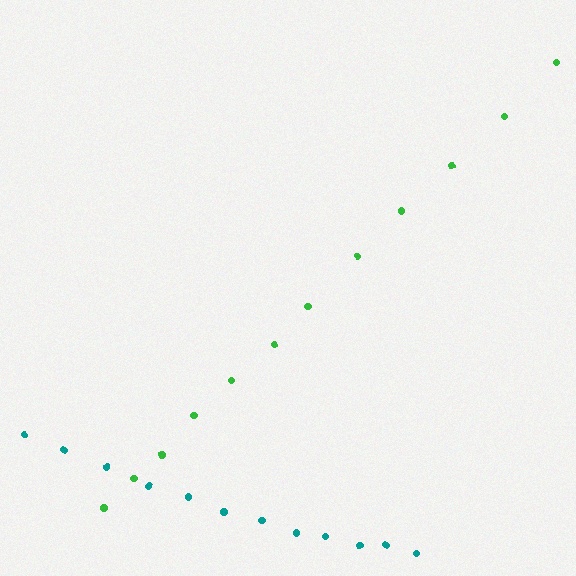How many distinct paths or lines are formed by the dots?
There are 2 distinct paths.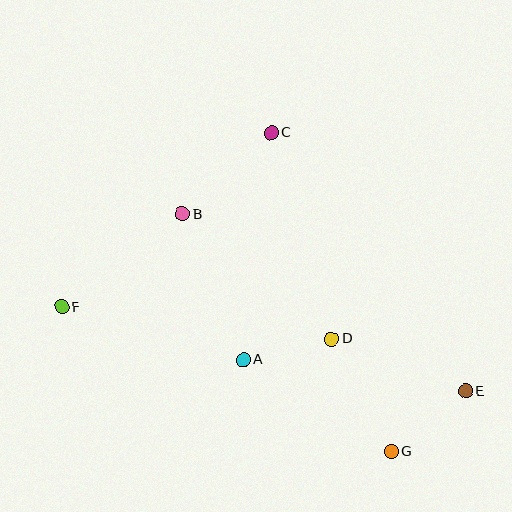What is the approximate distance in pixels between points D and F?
The distance between D and F is approximately 272 pixels.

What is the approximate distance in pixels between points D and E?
The distance between D and E is approximately 144 pixels.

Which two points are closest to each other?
Points A and D are closest to each other.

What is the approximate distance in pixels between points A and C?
The distance between A and C is approximately 228 pixels.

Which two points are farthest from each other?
Points E and F are farthest from each other.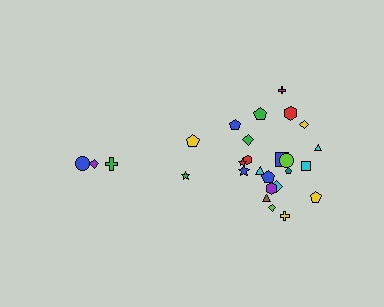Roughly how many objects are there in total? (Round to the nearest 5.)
Roughly 30 objects in total.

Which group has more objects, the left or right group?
The right group.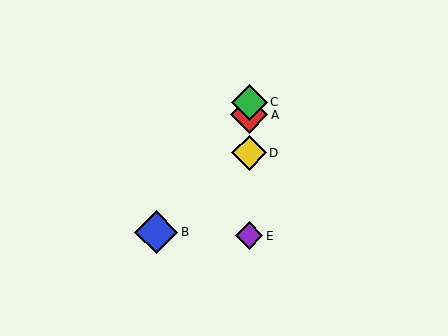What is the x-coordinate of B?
Object B is at x≈156.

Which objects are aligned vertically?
Objects A, C, D, E are aligned vertically.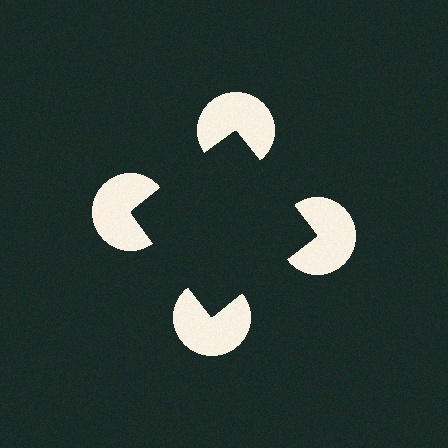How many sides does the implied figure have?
4 sides.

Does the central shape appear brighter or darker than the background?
It typically appears slightly darker than the background, even though no actual brightness change is drawn.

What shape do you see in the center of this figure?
An illusory square — its edges are inferred from the aligned wedge cuts in the pac-man discs, not physically drawn.